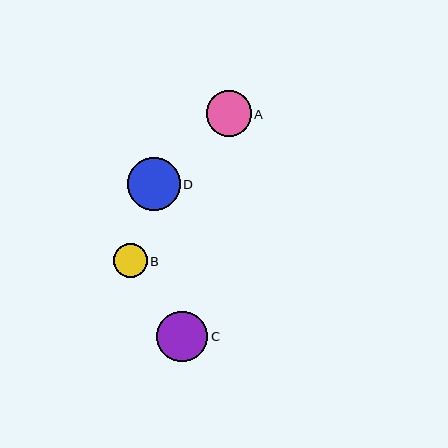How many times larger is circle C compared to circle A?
Circle C is approximately 1.1 times the size of circle A.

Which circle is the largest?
Circle D is the largest with a size of approximately 53 pixels.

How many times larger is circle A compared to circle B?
Circle A is approximately 1.3 times the size of circle B.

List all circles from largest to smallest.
From largest to smallest: D, C, A, B.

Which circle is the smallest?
Circle B is the smallest with a size of approximately 34 pixels.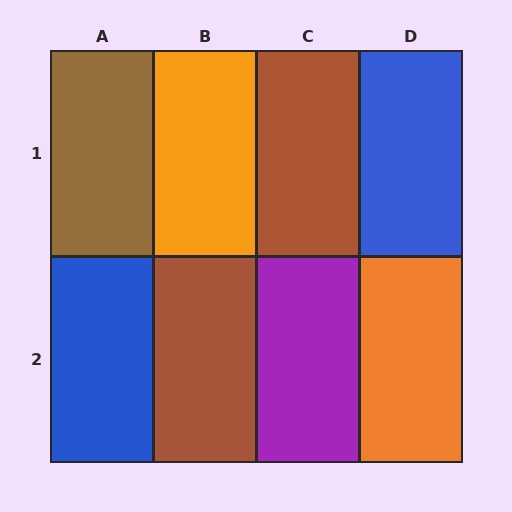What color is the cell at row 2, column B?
Brown.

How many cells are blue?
2 cells are blue.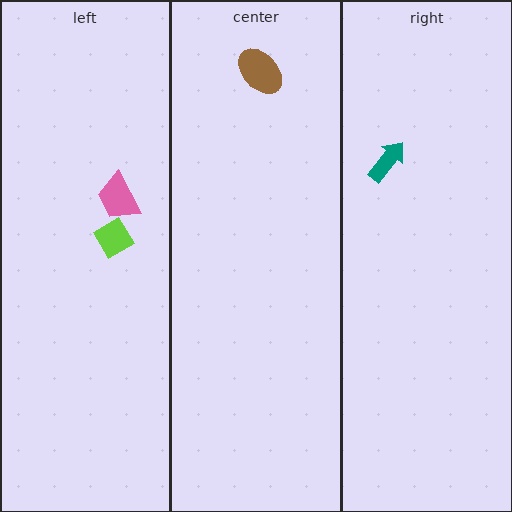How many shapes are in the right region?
1.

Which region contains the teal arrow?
The right region.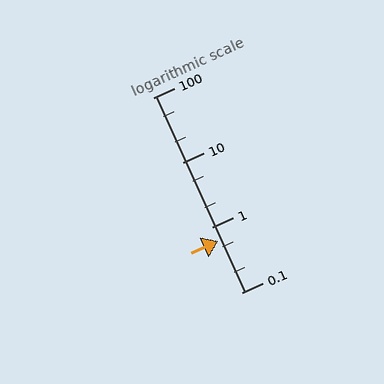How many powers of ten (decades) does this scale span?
The scale spans 3 decades, from 0.1 to 100.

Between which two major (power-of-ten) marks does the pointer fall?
The pointer is between 0.1 and 1.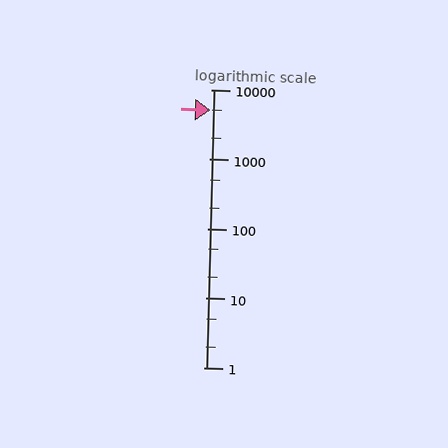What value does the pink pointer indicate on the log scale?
The pointer indicates approximately 5000.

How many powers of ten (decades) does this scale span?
The scale spans 4 decades, from 1 to 10000.